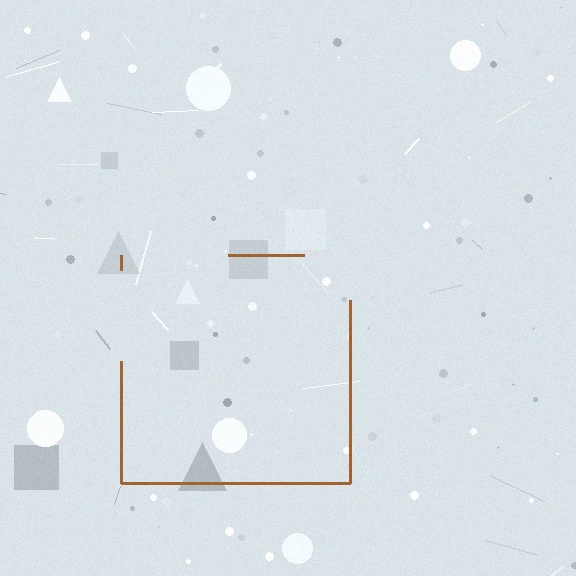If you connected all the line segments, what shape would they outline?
They would outline a square.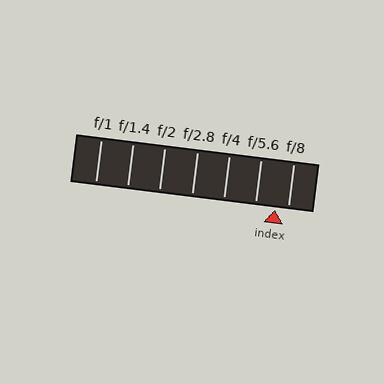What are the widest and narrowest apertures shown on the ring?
The widest aperture shown is f/1 and the narrowest is f/8.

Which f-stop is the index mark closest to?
The index mark is closest to f/8.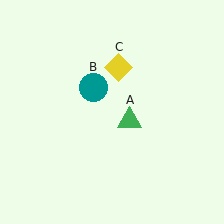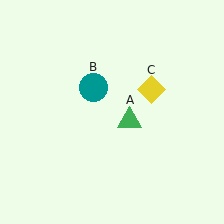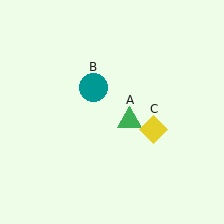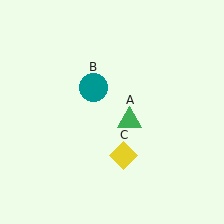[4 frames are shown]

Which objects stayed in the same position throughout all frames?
Green triangle (object A) and teal circle (object B) remained stationary.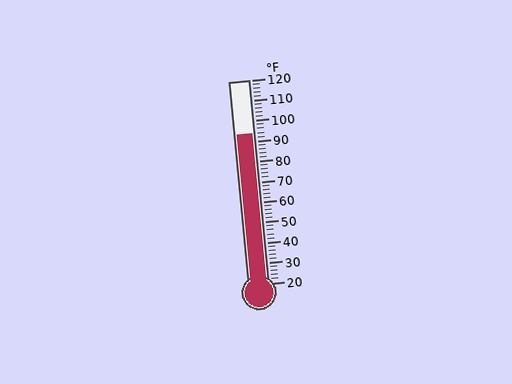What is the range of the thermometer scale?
The thermometer scale ranges from 20°F to 120°F.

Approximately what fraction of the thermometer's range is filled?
The thermometer is filled to approximately 75% of its range.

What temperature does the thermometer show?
The thermometer shows approximately 94°F.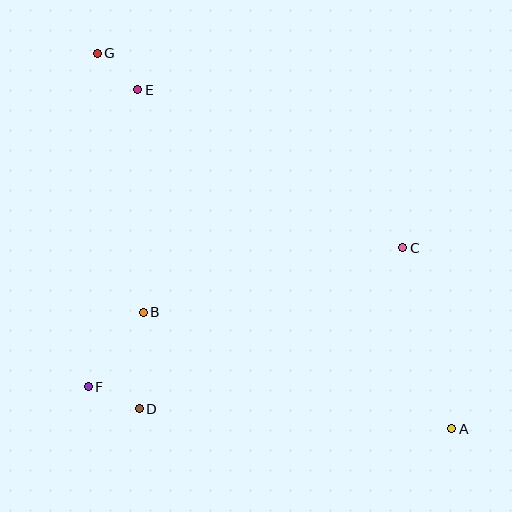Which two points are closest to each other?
Points E and G are closest to each other.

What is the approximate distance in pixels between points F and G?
The distance between F and G is approximately 334 pixels.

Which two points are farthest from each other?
Points A and G are farthest from each other.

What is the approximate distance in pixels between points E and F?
The distance between E and F is approximately 301 pixels.